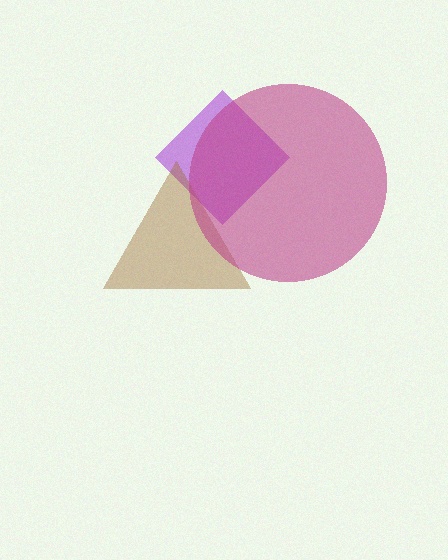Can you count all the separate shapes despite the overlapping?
Yes, there are 3 separate shapes.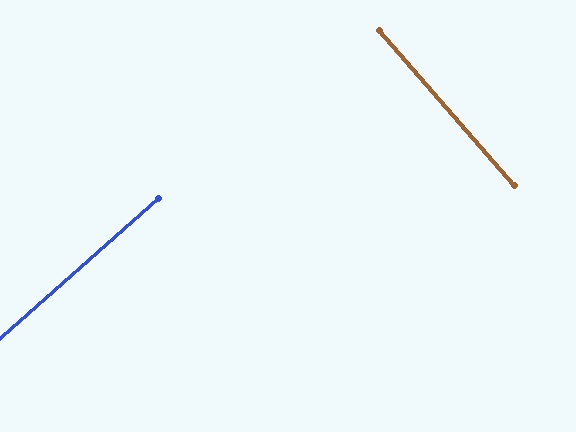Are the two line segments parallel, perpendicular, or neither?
Perpendicular — they meet at approximately 90°.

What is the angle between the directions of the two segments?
Approximately 90 degrees.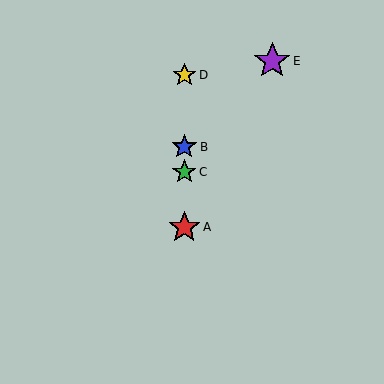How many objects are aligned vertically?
4 objects (A, B, C, D) are aligned vertically.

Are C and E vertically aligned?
No, C is at x≈184 and E is at x≈272.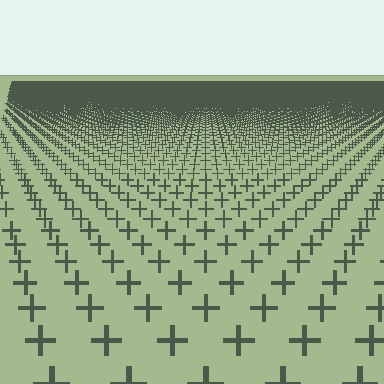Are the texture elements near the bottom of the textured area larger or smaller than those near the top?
Larger. Near the bottom, elements are closer to the viewer and appear at a bigger on-screen size.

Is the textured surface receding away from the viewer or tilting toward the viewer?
The surface is receding away from the viewer. Texture elements get smaller and denser toward the top.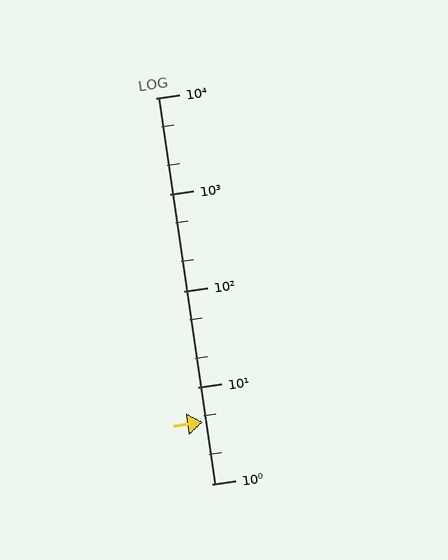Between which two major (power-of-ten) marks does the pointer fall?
The pointer is between 1 and 10.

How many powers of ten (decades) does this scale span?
The scale spans 4 decades, from 1 to 10000.